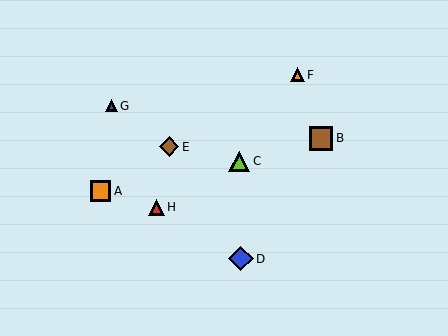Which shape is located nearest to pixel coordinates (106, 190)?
The orange square (labeled A) at (101, 191) is nearest to that location.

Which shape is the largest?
The blue diamond (labeled D) is the largest.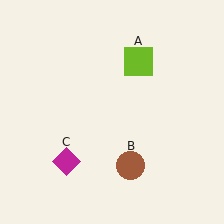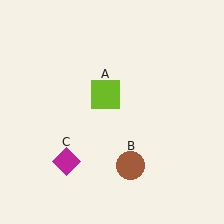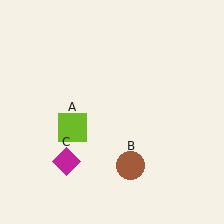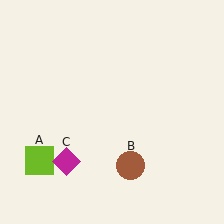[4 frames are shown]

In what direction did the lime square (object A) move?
The lime square (object A) moved down and to the left.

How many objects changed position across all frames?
1 object changed position: lime square (object A).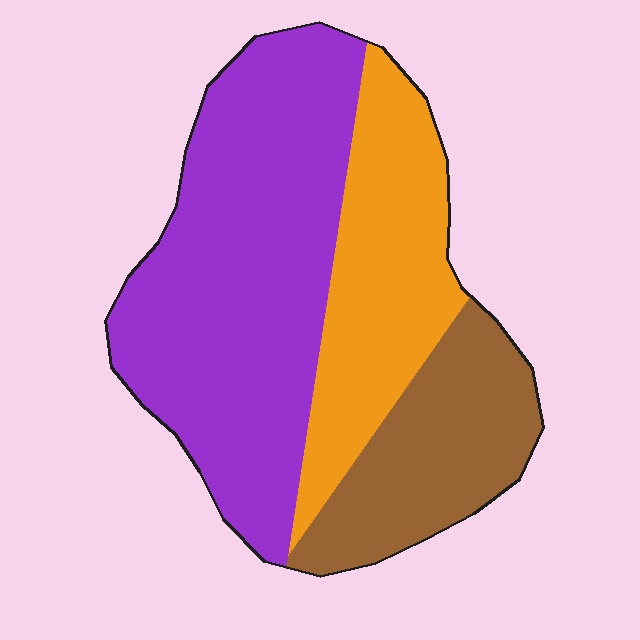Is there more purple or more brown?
Purple.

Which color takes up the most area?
Purple, at roughly 50%.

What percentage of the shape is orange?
Orange takes up about one quarter (1/4) of the shape.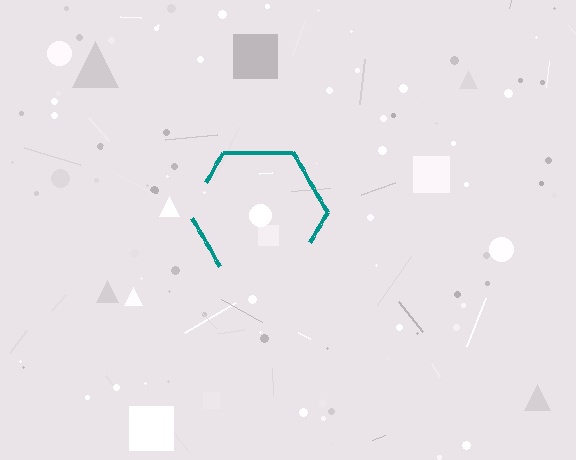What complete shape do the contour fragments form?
The contour fragments form a hexagon.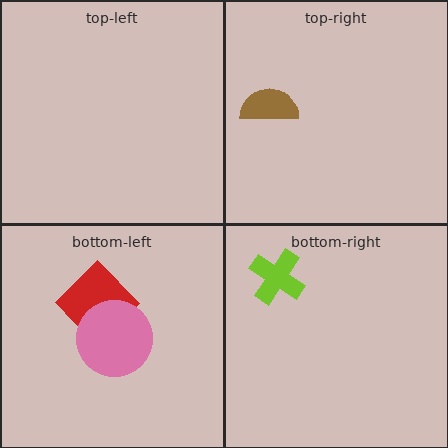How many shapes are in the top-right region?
1.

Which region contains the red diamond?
The bottom-left region.